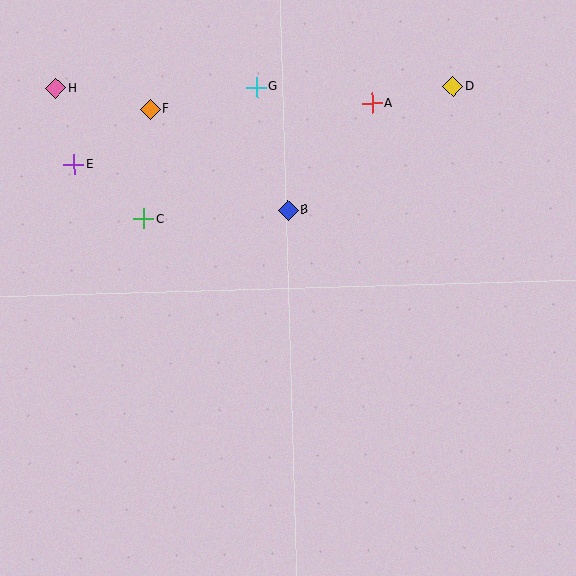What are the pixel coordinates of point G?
Point G is at (256, 87).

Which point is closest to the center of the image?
Point B at (288, 210) is closest to the center.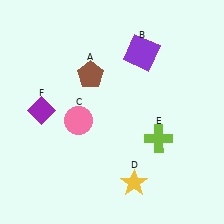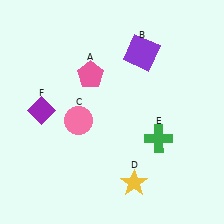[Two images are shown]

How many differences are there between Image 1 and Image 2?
There are 2 differences between the two images.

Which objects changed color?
A changed from brown to pink. E changed from lime to green.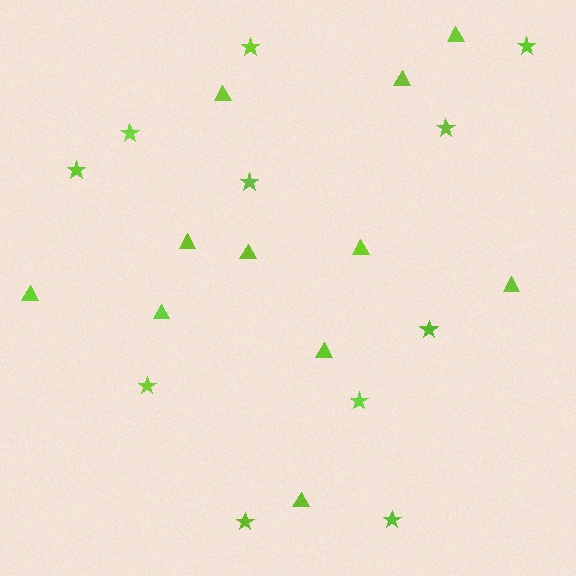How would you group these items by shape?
There are 2 groups: one group of stars (11) and one group of triangles (11).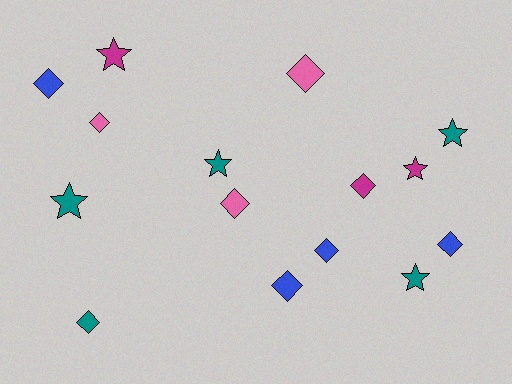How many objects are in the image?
There are 15 objects.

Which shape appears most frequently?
Diamond, with 9 objects.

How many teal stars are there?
There are 4 teal stars.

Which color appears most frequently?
Teal, with 5 objects.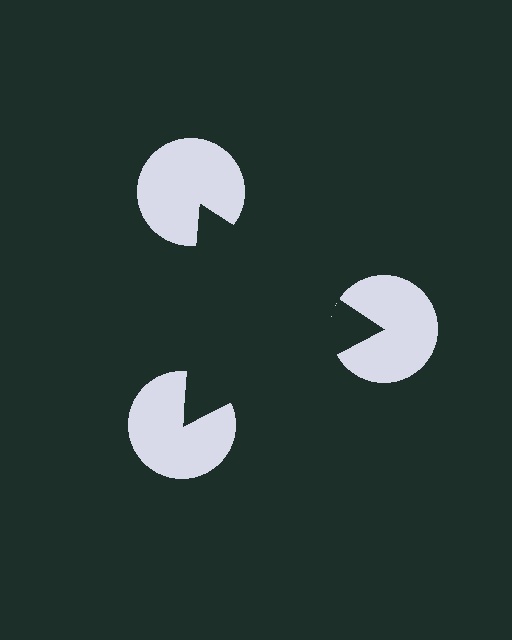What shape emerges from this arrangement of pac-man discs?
An illusory triangle — its edges are inferred from the aligned wedge cuts in the pac-man discs, not physically drawn.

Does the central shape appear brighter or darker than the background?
It typically appears slightly darker than the background, even though no actual brightness change is drawn.